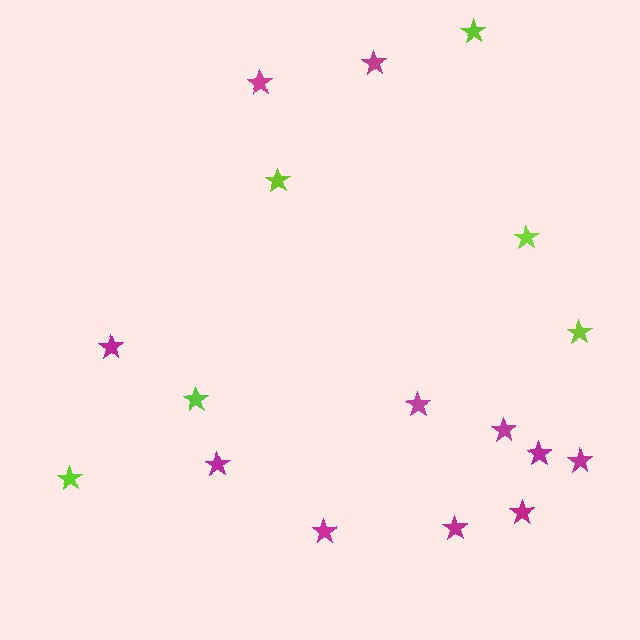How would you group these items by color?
There are 2 groups: one group of lime stars (6) and one group of magenta stars (11).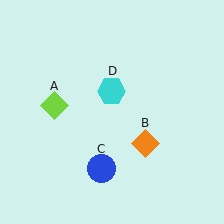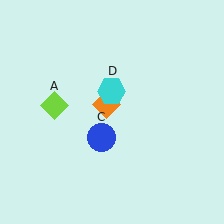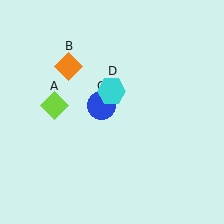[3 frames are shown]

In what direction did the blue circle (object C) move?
The blue circle (object C) moved up.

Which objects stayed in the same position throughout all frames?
Lime diamond (object A) and cyan hexagon (object D) remained stationary.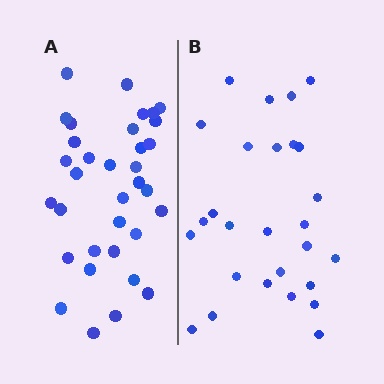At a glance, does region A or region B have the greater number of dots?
Region A (the left region) has more dots.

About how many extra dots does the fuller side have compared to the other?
Region A has roughly 8 or so more dots than region B.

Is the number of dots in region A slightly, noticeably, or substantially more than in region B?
Region A has noticeably more, but not dramatically so. The ratio is roughly 1.3 to 1.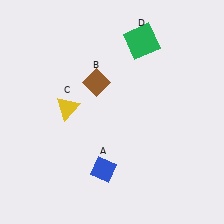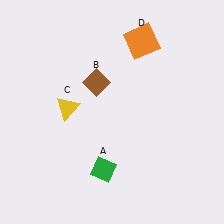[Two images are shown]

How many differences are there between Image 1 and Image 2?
There are 2 differences between the two images.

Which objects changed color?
A changed from blue to green. D changed from green to orange.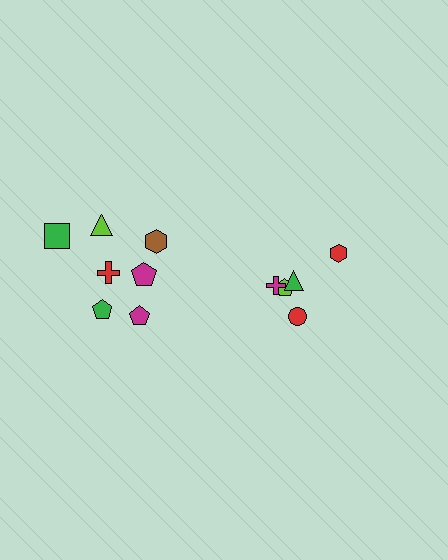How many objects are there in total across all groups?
There are 12 objects.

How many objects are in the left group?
There are 7 objects.